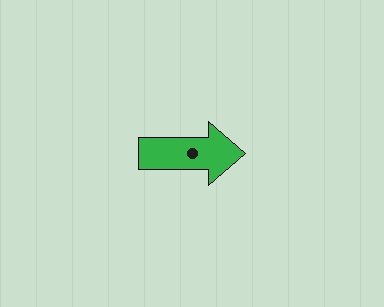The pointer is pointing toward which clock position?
Roughly 3 o'clock.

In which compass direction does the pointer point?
East.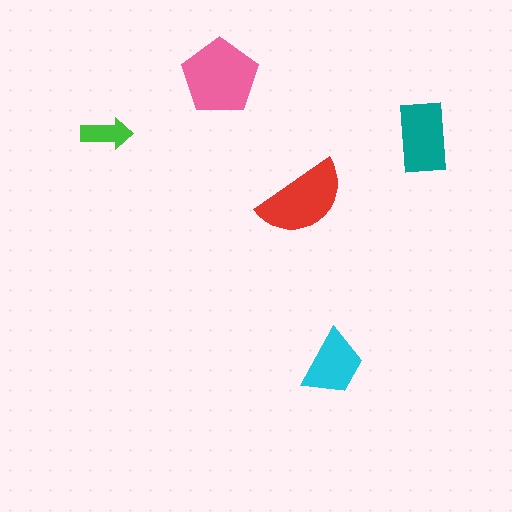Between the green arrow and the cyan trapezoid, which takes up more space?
The cyan trapezoid.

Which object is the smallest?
The green arrow.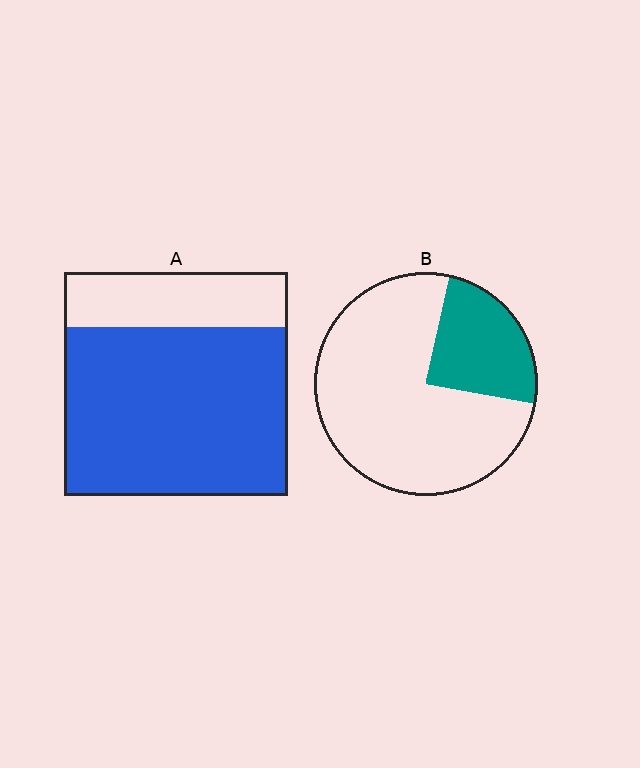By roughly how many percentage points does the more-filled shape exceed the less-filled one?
By roughly 50 percentage points (A over B).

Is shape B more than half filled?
No.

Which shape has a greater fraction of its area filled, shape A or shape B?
Shape A.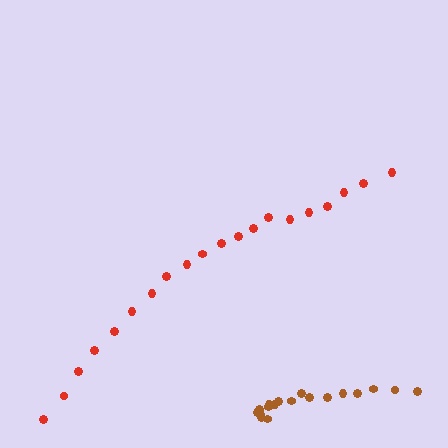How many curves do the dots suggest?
There are 2 distinct paths.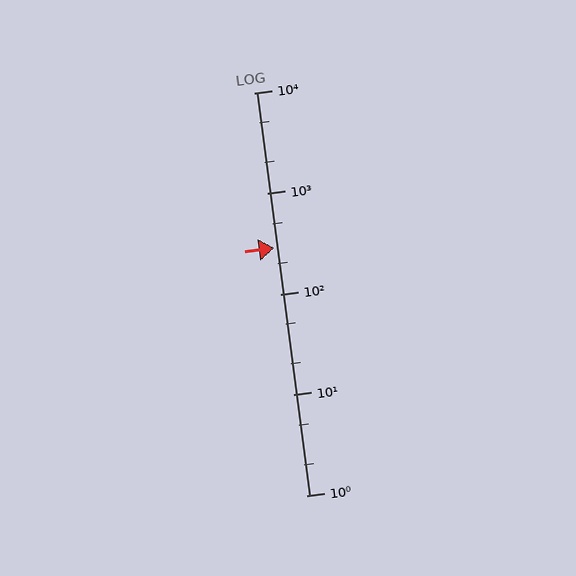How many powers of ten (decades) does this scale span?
The scale spans 4 decades, from 1 to 10000.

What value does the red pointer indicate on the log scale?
The pointer indicates approximately 290.